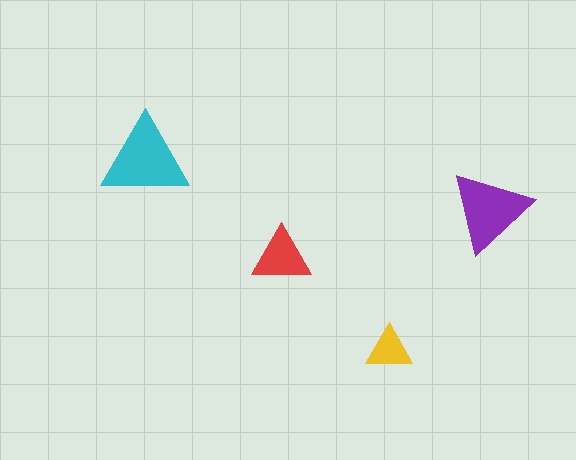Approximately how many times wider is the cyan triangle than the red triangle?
About 1.5 times wider.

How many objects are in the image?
There are 4 objects in the image.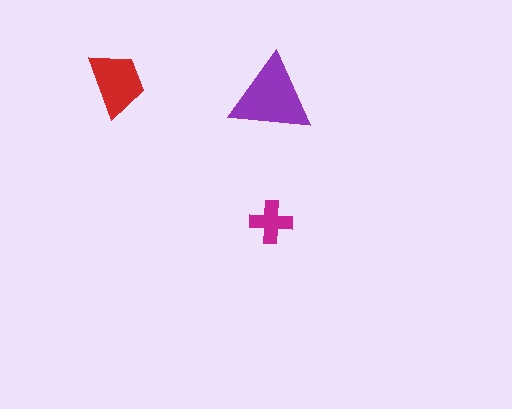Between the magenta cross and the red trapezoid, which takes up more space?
The red trapezoid.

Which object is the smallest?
The magenta cross.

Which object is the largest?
The purple triangle.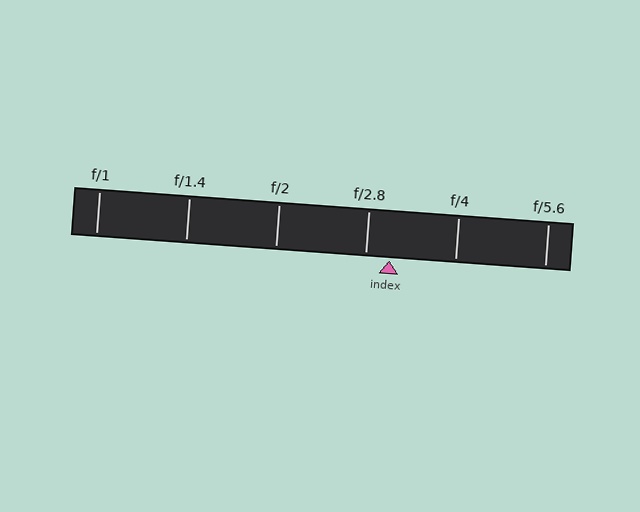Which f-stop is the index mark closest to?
The index mark is closest to f/2.8.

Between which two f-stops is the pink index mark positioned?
The index mark is between f/2.8 and f/4.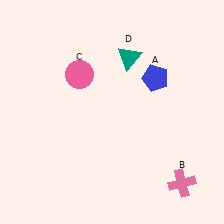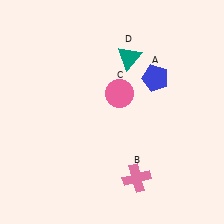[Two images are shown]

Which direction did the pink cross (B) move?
The pink cross (B) moved left.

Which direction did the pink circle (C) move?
The pink circle (C) moved right.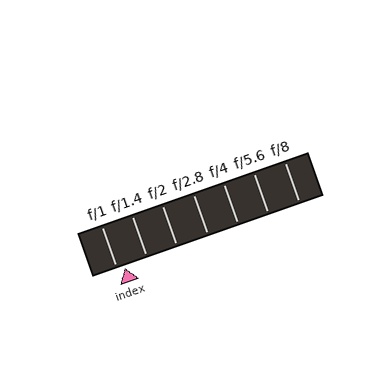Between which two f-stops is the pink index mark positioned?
The index mark is between f/1 and f/1.4.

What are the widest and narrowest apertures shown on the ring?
The widest aperture shown is f/1 and the narrowest is f/8.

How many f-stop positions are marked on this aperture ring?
There are 7 f-stop positions marked.